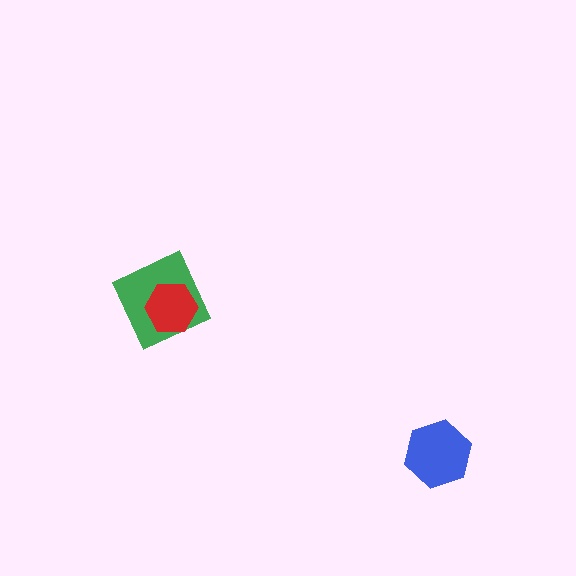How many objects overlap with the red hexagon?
1 object overlaps with the red hexagon.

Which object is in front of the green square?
The red hexagon is in front of the green square.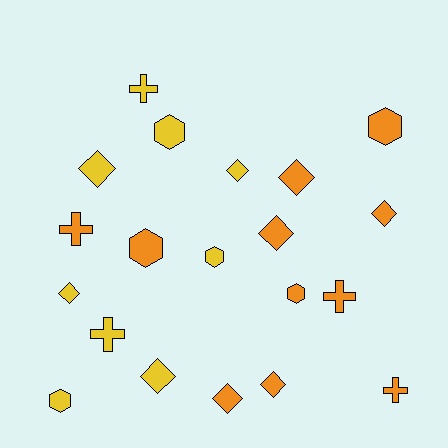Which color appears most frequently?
Orange, with 11 objects.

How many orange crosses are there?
There are 3 orange crosses.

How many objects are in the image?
There are 20 objects.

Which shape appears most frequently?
Diamond, with 9 objects.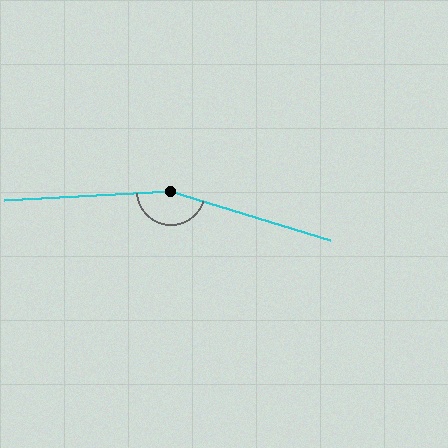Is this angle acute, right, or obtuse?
It is obtuse.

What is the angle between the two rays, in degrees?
Approximately 160 degrees.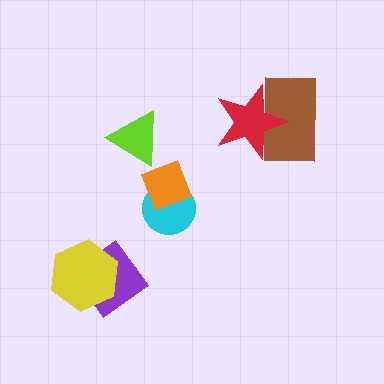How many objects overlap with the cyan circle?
1 object overlaps with the cyan circle.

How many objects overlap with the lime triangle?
0 objects overlap with the lime triangle.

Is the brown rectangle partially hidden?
Yes, it is partially covered by another shape.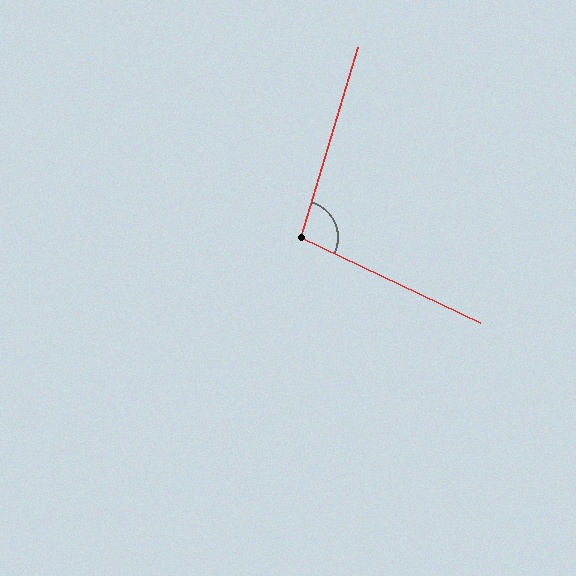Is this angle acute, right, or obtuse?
It is obtuse.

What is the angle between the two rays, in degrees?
Approximately 98 degrees.